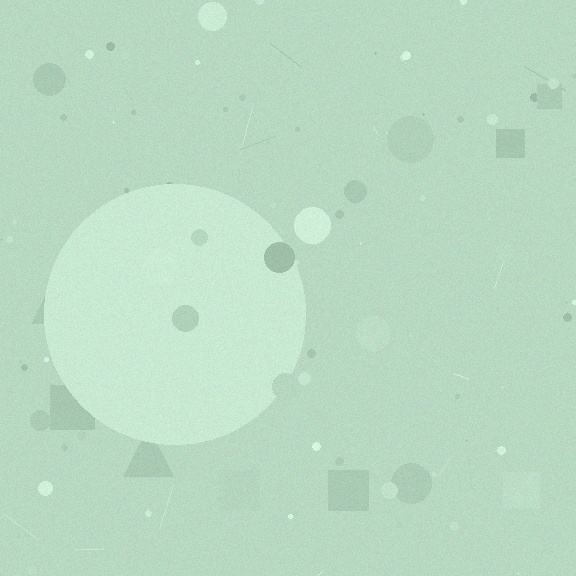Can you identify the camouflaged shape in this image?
The camouflaged shape is a circle.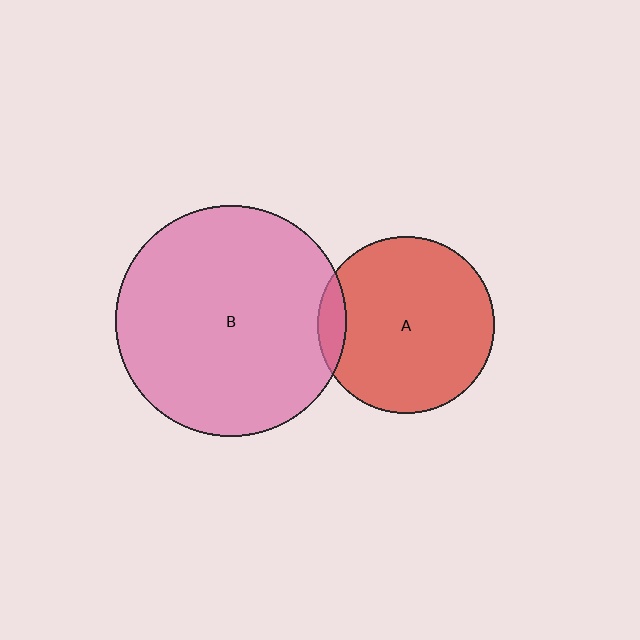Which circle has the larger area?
Circle B (pink).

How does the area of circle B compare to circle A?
Approximately 1.7 times.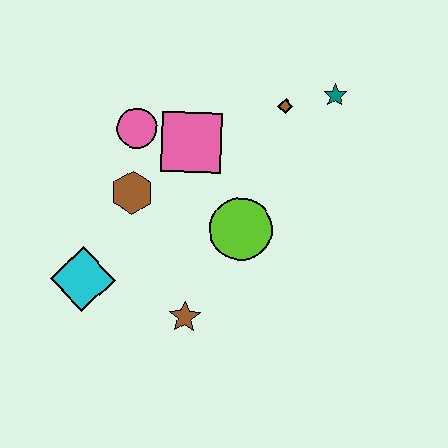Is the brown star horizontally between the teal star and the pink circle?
Yes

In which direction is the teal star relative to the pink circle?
The teal star is to the right of the pink circle.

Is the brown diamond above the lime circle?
Yes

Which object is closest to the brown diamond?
The teal star is closest to the brown diamond.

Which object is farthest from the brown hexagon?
The teal star is farthest from the brown hexagon.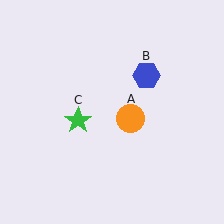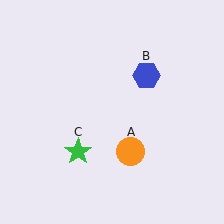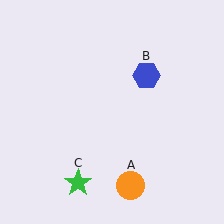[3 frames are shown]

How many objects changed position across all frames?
2 objects changed position: orange circle (object A), green star (object C).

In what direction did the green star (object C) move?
The green star (object C) moved down.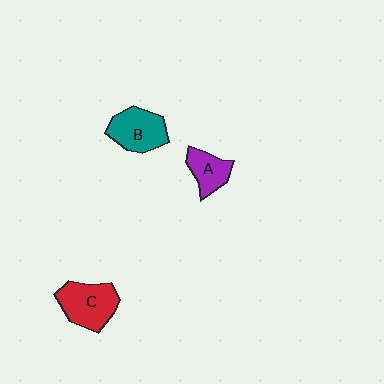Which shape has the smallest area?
Shape A (purple).